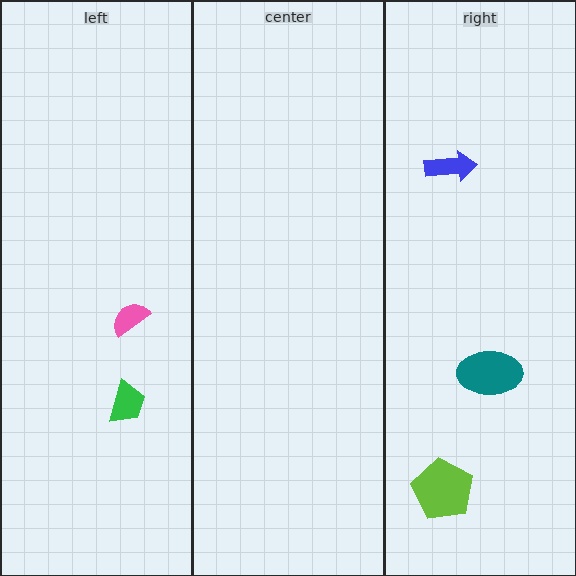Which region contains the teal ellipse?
The right region.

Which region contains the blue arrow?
The right region.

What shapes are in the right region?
The lime pentagon, the teal ellipse, the blue arrow.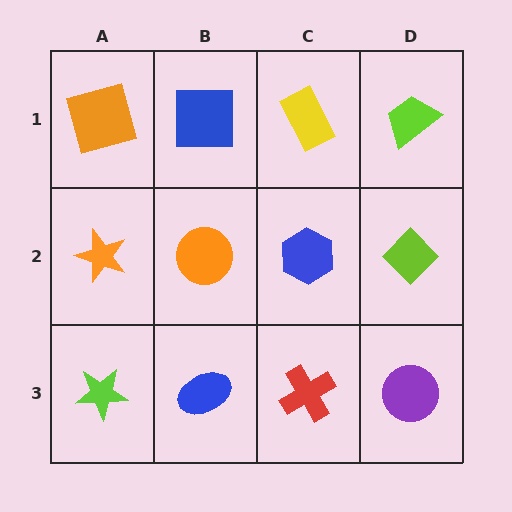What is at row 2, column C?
A blue hexagon.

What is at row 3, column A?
A lime star.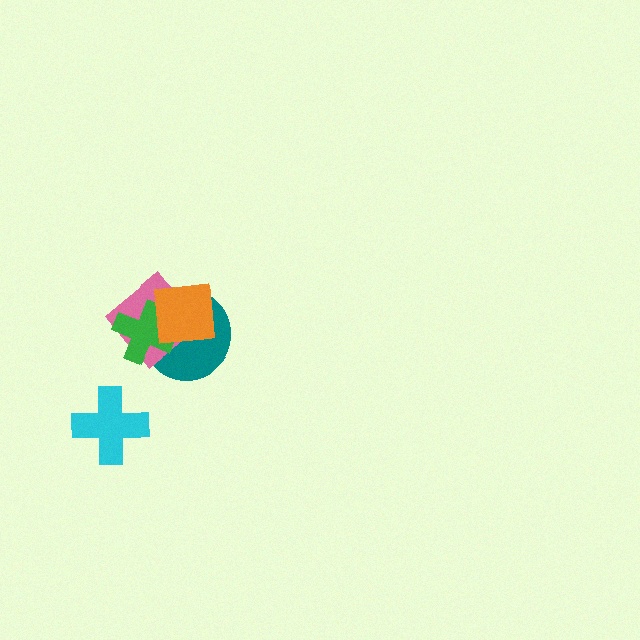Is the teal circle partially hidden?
Yes, it is partially covered by another shape.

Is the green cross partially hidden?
Yes, it is partially covered by another shape.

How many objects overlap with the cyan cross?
0 objects overlap with the cyan cross.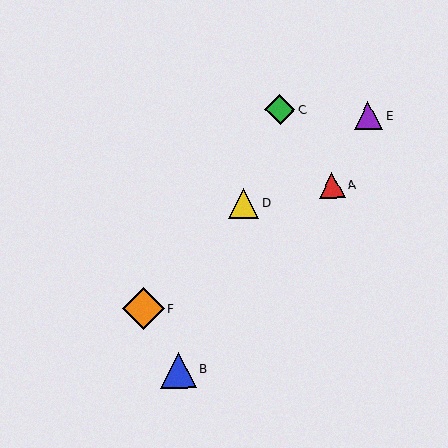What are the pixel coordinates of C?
Object C is at (280, 110).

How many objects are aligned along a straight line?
3 objects (B, C, D) are aligned along a straight line.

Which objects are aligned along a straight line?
Objects B, C, D are aligned along a straight line.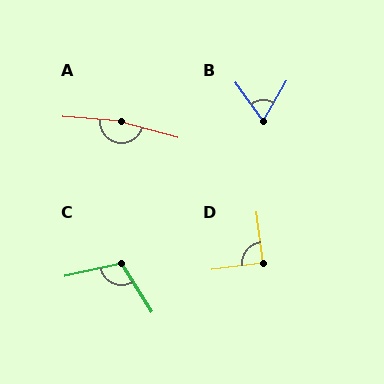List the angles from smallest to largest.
B (66°), D (90°), C (110°), A (169°).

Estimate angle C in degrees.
Approximately 110 degrees.